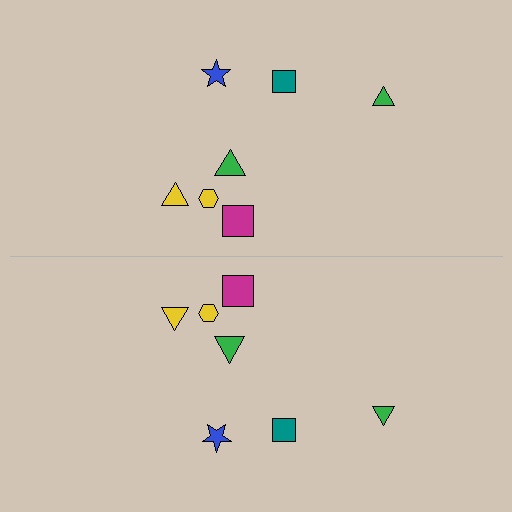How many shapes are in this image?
There are 14 shapes in this image.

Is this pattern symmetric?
Yes, this pattern has bilateral (reflection) symmetry.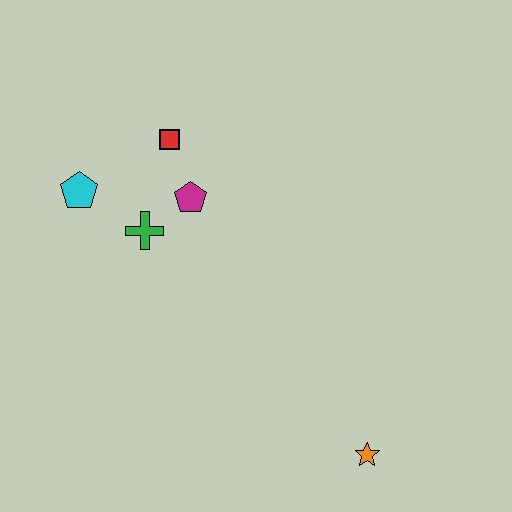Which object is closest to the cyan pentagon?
The green cross is closest to the cyan pentagon.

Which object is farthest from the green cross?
The orange star is farthest from the green cross.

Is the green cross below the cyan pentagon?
Yes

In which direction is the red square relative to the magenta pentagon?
The red square is above the magenta pentagon.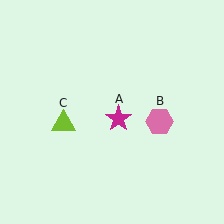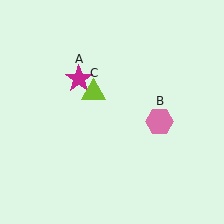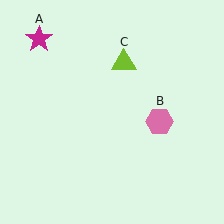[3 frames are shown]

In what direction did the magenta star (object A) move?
The magenta star (object A) moved up and to the left.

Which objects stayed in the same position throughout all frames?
Pink hexagon (object B) remained stationary.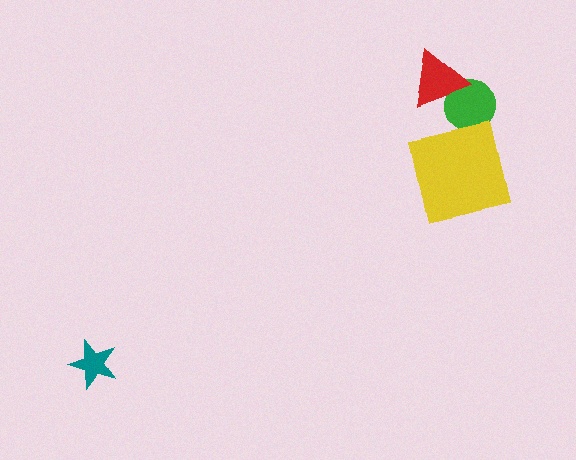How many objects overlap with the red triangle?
1 object overlaps with the red triangle.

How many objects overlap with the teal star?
0 objects overlap with the teal star.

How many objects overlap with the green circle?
1 object overlaps with the green circle.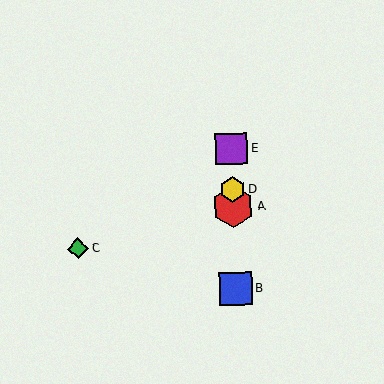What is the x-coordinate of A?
Object A is at x≈233.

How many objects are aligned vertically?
4 objects (A, B, D, E) are aligned vertically.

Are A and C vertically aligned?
No, A is at x≈233 and C is at x≈78.